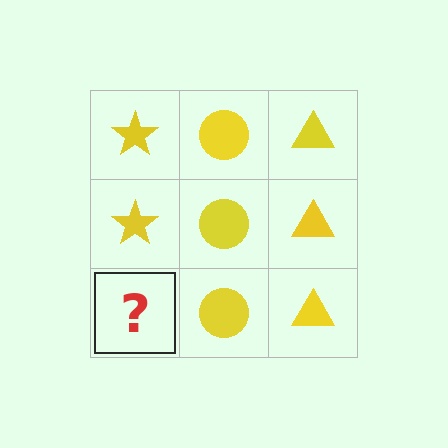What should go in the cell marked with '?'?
The missing cell should contain a yellow star.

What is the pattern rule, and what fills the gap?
The rule is that each column has a consistent shape. The gap should be filled with a yellow star.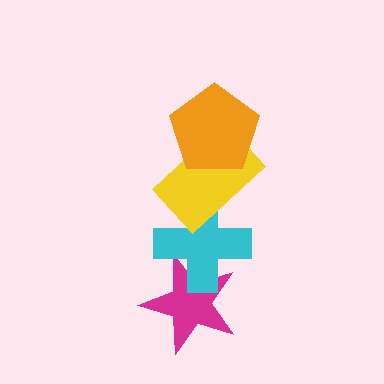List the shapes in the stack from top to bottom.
From top to bottom: the orange pentagon, the yellow rectangle, the cyan cross, the magenta star.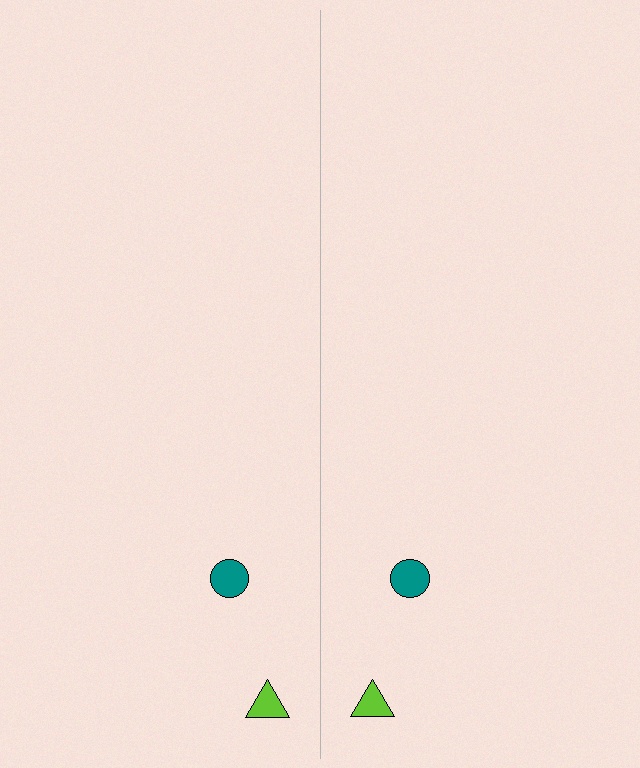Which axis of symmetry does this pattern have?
The pattern has a vertical axis of symmetry running through the center of the image.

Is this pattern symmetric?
Yes, this pattern has bilateral (reflection) symmetry.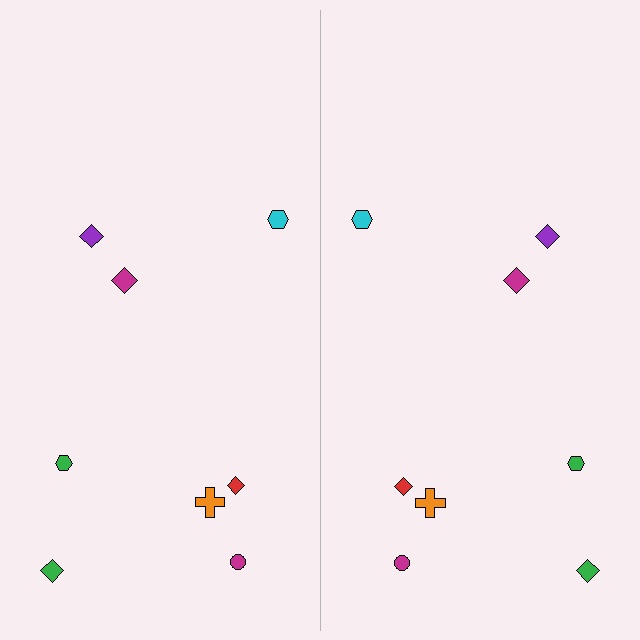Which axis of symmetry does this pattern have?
The pattern has a vertical axis of symmetry running through the center of the image.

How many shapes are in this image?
There are 16 shapes in this image.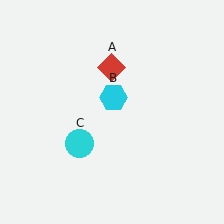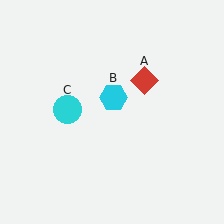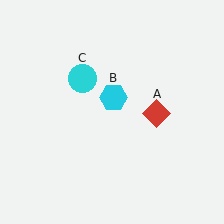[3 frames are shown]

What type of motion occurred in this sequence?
The red diamond (object A), cyan circle (object C) rotated clockwise around the center of the scene.